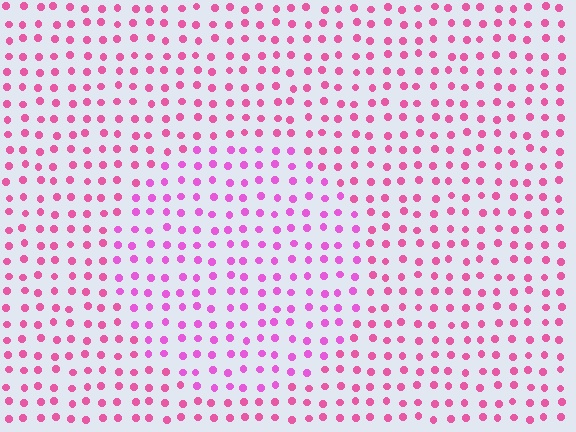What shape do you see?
I see a circle.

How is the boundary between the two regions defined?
The boundary is defined purely by a slight shift in hue (about 23 degrees). Spacing, size, and orientation are identical on both sides.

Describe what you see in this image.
The image is filled with small pink elements in a uniform arrangement. A circle-shaped region is visible where the elements are tinted to a slightly different hue, forming a subtle color boundary.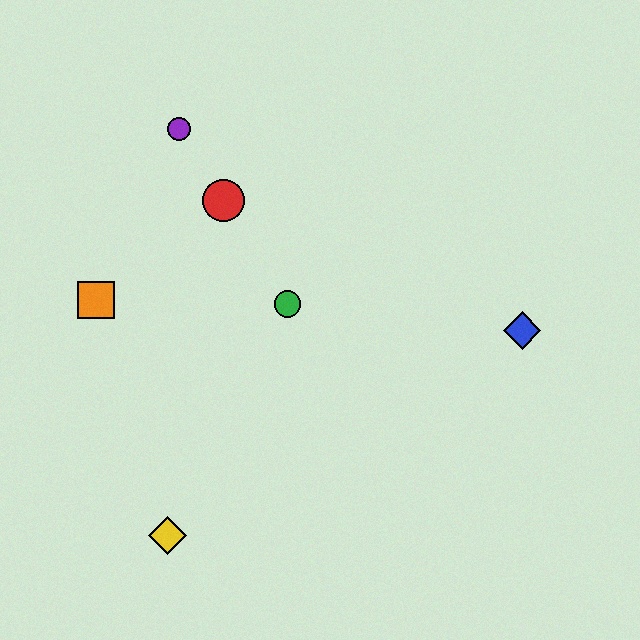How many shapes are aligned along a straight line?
3 shapes (the red circle, the green circle, the purple circle) are aligned along a straight line.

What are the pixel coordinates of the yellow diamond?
The yellow diamond is at (167, 536).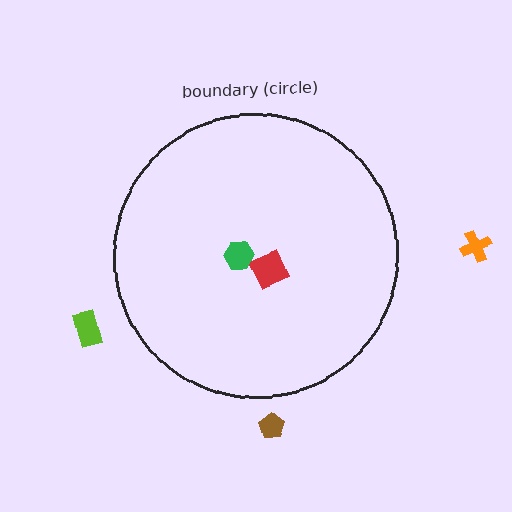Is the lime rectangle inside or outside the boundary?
Outside.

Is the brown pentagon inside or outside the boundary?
Outside.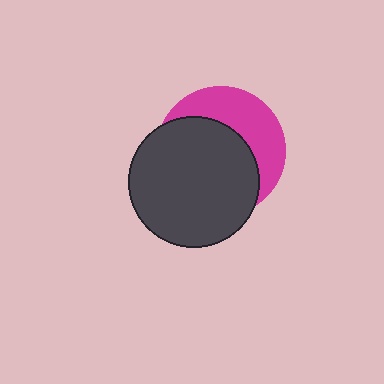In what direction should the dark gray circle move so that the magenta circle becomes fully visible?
The dark gray circle should move toward the lower-left. That is the shortest direction to clear the overlap and leave the magenta circle fully visible.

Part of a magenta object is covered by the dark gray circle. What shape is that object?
It is a circle.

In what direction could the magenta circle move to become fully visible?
The magenta circle could move toward the upper-right. That would shift it out from behind the dark gray circle entirely.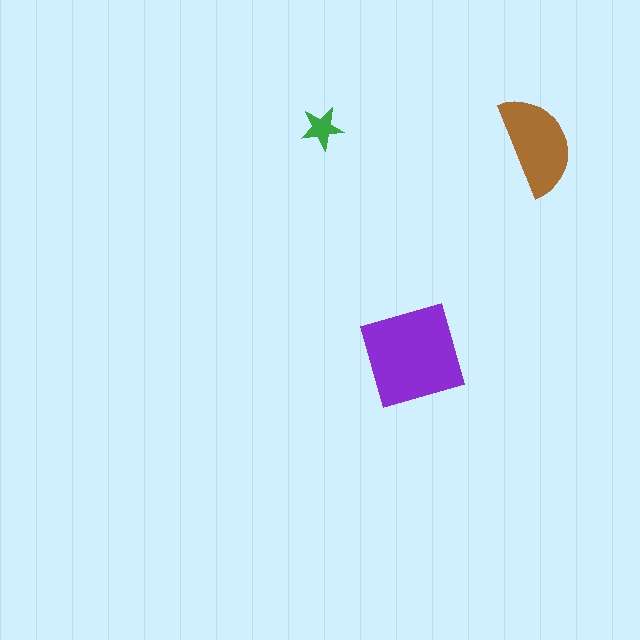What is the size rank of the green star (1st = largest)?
3rd.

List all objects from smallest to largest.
The green star, the brown semicircle, the purple diamond.